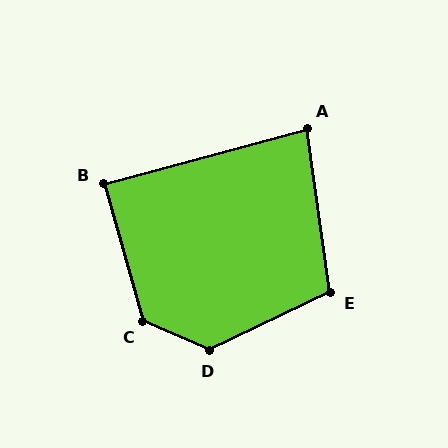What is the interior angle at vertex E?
Approximately 107 degrees (obtuse).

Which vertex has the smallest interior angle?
A, at approximately 83 degrees.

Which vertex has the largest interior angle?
D, at approximately 131 degrees.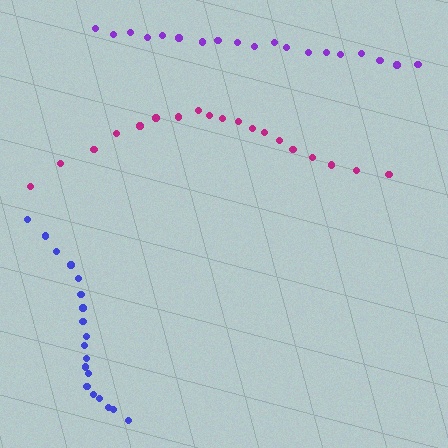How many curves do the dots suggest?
There are 3 distinct paths.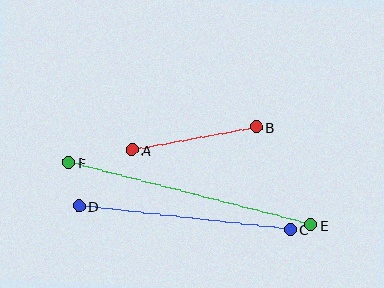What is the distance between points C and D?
The distance is approximately 213 pixels.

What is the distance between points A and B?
The distance is approximately 126 pixels.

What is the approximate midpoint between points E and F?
The midpoint is at approximately (189, 194) pixels.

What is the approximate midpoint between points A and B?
The midpoint is at approximately (194, 138) pixels.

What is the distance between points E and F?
The distance is approximately 250 pixels.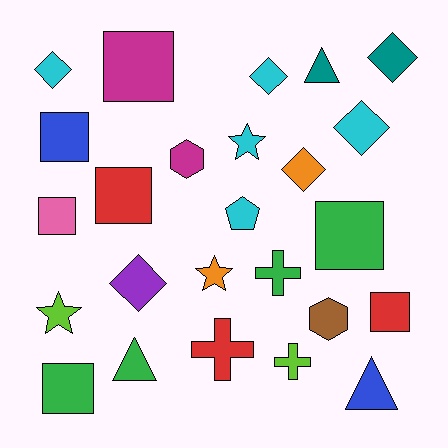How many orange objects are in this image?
There are 2 orange objects.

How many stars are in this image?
There are 3 stars.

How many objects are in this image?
There are 25 objects.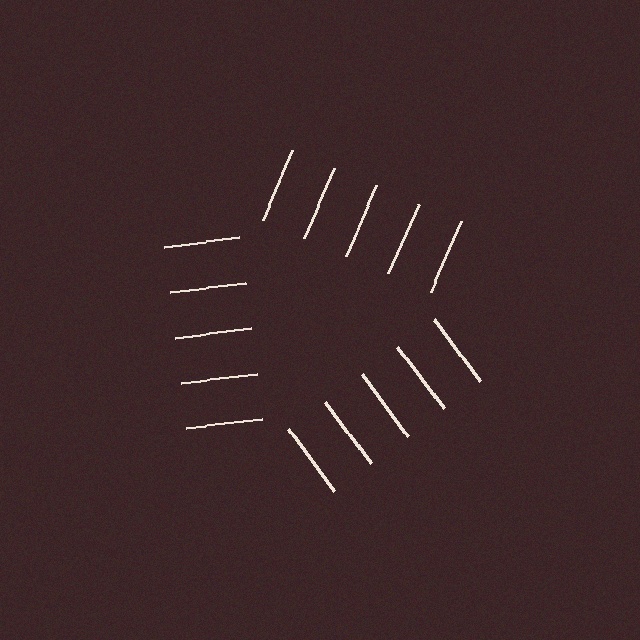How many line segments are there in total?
15 — 5 along each of the 3 edges.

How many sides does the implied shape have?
3 sides — the line-ends trace a triangle.